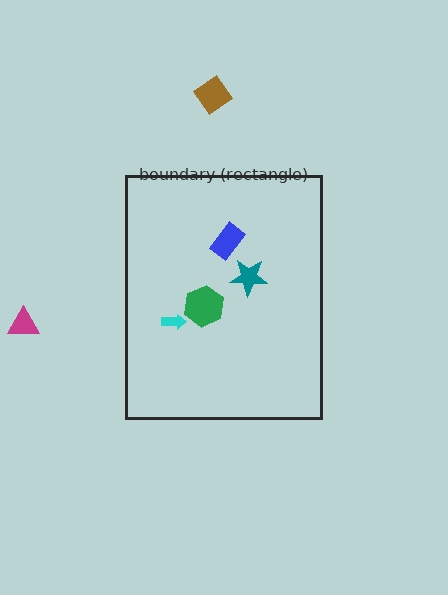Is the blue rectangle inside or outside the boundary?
Inside.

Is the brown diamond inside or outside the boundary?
Outside.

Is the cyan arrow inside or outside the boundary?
Inside.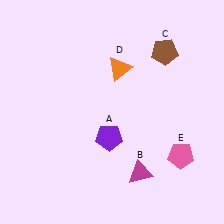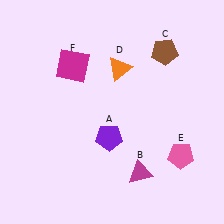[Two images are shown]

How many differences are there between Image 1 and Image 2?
There is 1 difference between the two images.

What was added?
A magenta square (F) was added in Image 2.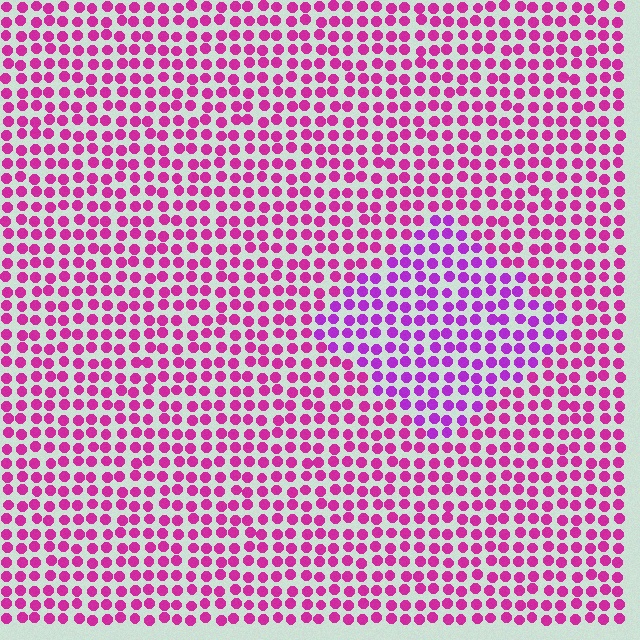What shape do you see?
I see a diamond.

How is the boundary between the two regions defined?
The boundary is defined purely by a slight shift in hue (about 29 degrees). Spacing, size, and orientation are identical on both sides.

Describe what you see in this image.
The image is filled with small magenta elements in a uniform arrangement. A diamond-shaped region is visible where the elements are tinted to a slightly different hue, forming a subtle color boundary.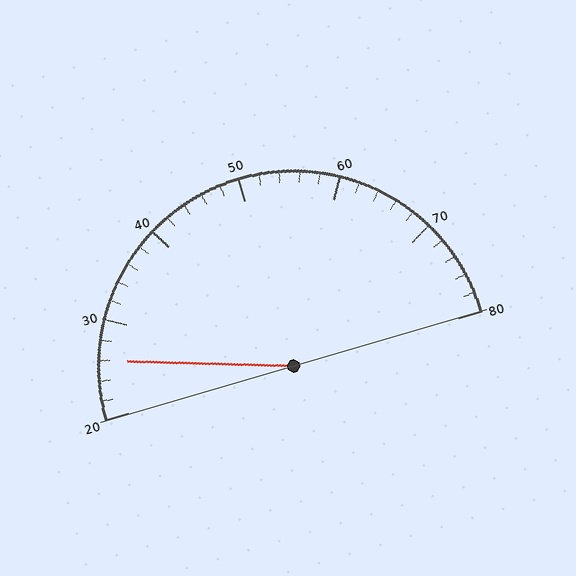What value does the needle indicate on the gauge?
The needle indicates approximately 26.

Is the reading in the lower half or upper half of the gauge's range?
The reading is in the lower half of the range (20 to 80).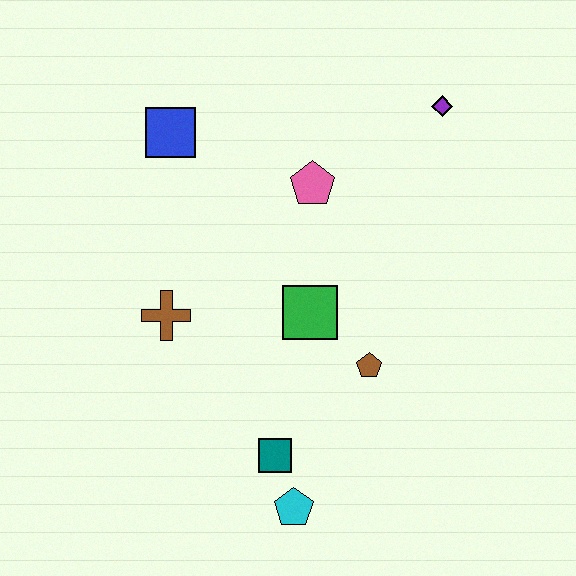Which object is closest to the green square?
The brown pentagon is closest to the green square.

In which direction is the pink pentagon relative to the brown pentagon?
The pink pentagon is above the brown pentagon.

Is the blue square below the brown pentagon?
No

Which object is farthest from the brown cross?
The purple diamond is farthest from the brown cross.